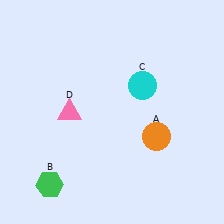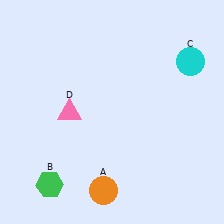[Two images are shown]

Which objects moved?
The objects that moved are: the orange circle (A), the cyan circle (C).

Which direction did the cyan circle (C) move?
The cyan circle (C) moved right.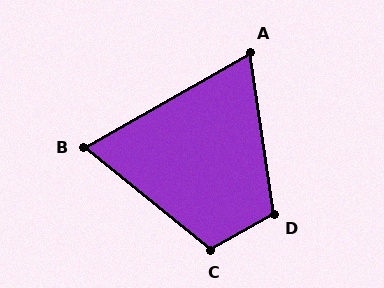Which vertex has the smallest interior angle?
A, at approximately 69 degrees.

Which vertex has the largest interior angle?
C, at approximately 111 degrees.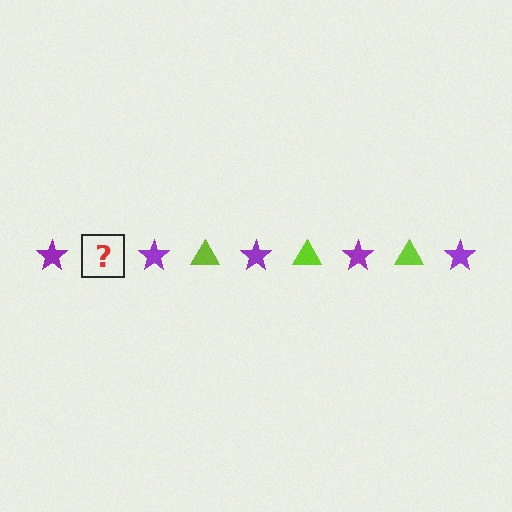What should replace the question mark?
The question mark should be replaced with a lime triangle.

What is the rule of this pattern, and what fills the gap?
The rule is that the pattern alternates between purple star and lime triangle. The gap should be filled with a lime triangle.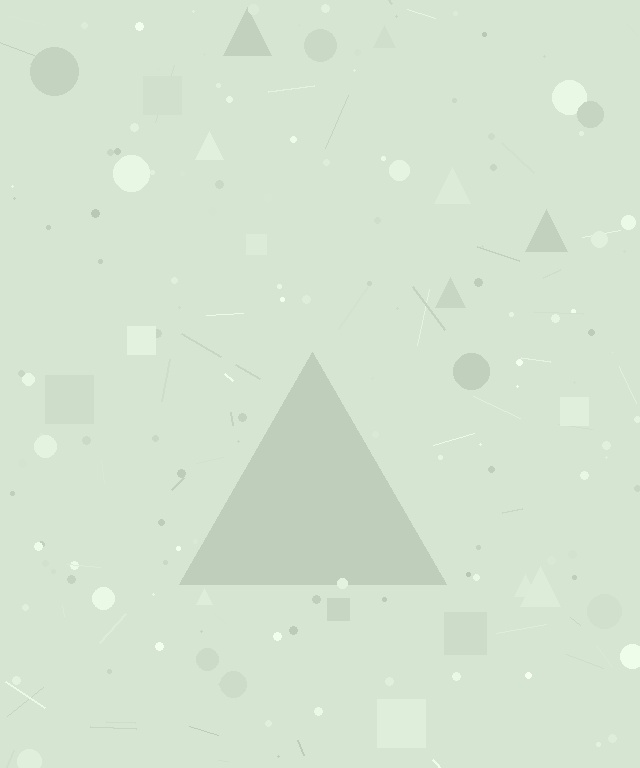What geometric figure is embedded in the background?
A triangle is embedded in the background.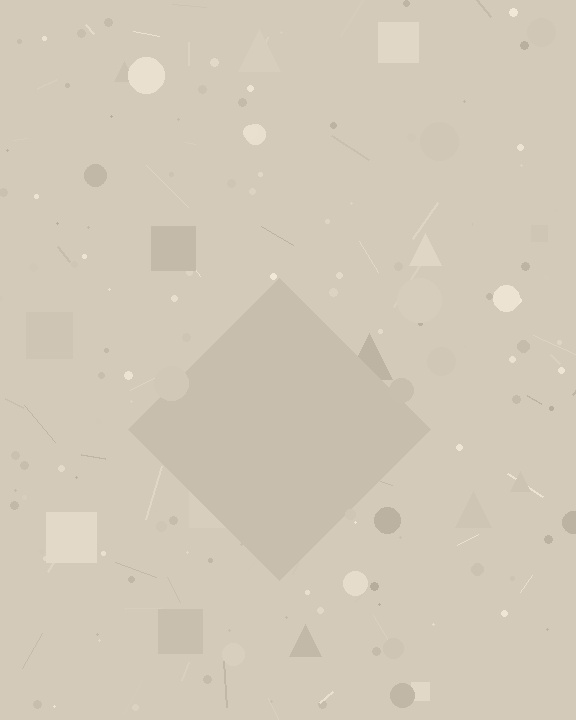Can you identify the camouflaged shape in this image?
The camouflaged shape is a diamond.